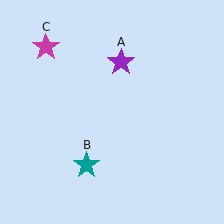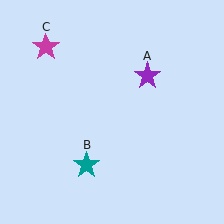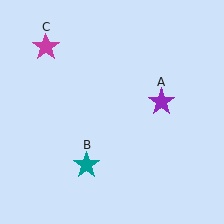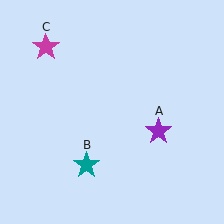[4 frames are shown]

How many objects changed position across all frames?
1 object changed position: purple star (object A).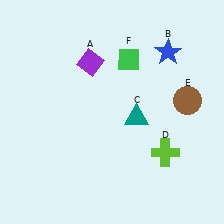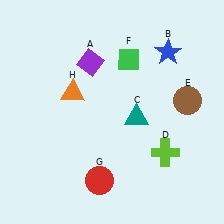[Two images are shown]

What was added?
A red circle (G), an orange triangle (H) were added in Image 2.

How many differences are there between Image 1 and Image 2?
There are 2 differences between the two images.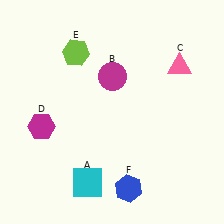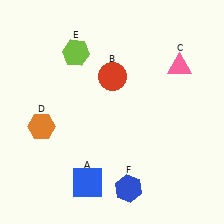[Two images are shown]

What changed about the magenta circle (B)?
In Image 1, B is magenta. In Image 2, it changed to red.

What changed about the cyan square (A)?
In Image 1, A is cyan. In Image 2, it changed to blue.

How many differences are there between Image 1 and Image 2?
There are 3 differences between the two images.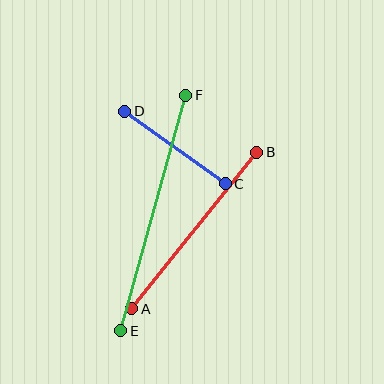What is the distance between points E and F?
The distance is approximately 244 pixels.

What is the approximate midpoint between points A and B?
The midpoint is at approximately (194, 231) pixels.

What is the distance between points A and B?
The distance is approximately 200 pixels.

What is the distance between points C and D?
The distance is approximately 124 pixels.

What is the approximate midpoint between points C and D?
The midpoint is at approximately (175, 148) pixels.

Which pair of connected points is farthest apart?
Points E and F are farthest apart.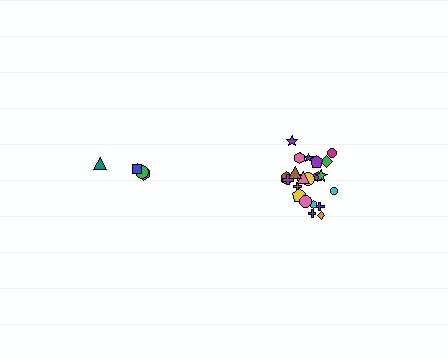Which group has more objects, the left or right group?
The right group.